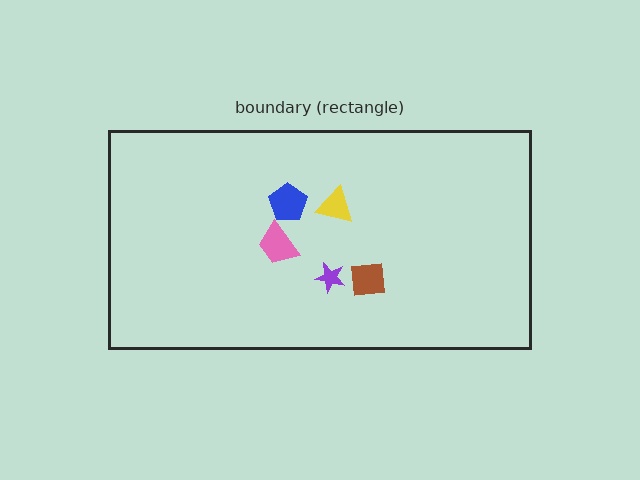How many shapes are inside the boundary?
5 inside, 0 outside.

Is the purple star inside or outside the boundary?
Inside.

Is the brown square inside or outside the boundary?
Inside.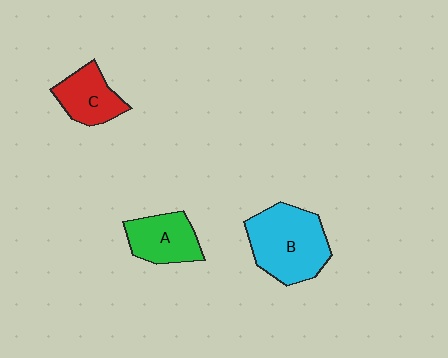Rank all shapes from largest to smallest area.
From largest to smallest: B (cyan), A (green), C (red).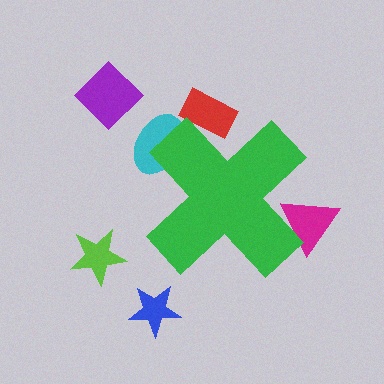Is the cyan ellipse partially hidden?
Yes, the cyan ellipse is partially hidden behind the green cross.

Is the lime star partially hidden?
No, the lime star is fully visible.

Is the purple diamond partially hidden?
No, the purple diamond is fully visible.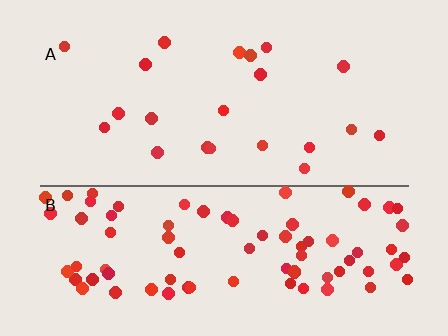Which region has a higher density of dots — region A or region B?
B (the bottom).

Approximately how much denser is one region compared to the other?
Approximately 4.0× — region B over region A.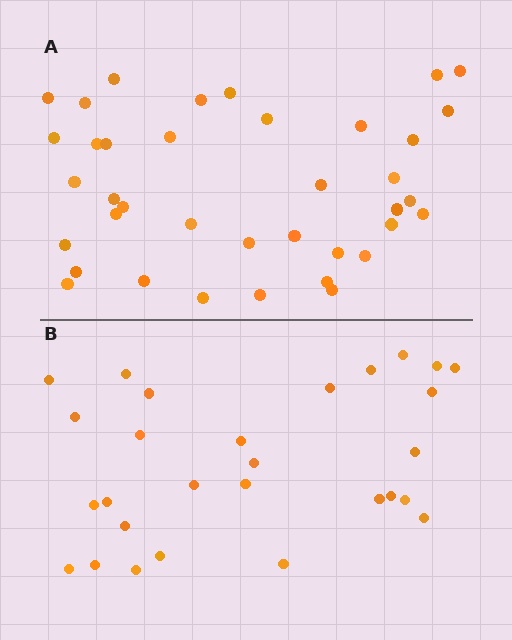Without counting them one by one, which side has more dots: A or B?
Region A (the top region) has more dots.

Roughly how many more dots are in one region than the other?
Region A has roughly 10 or so more dots than region B.